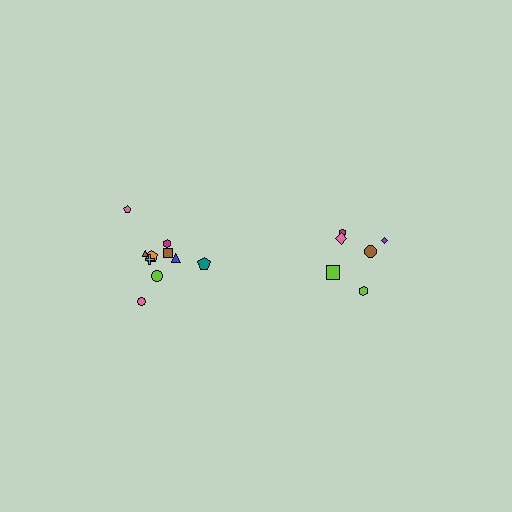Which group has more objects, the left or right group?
The left group.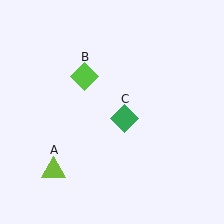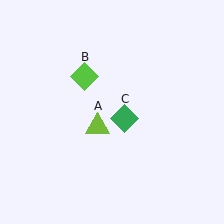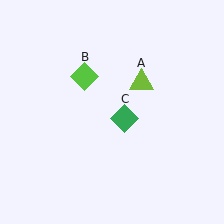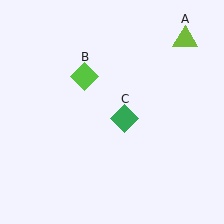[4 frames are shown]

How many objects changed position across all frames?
1 object changed position: lime triangle (object A).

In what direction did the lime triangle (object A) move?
The lime triangle (object A) moved up and to the right.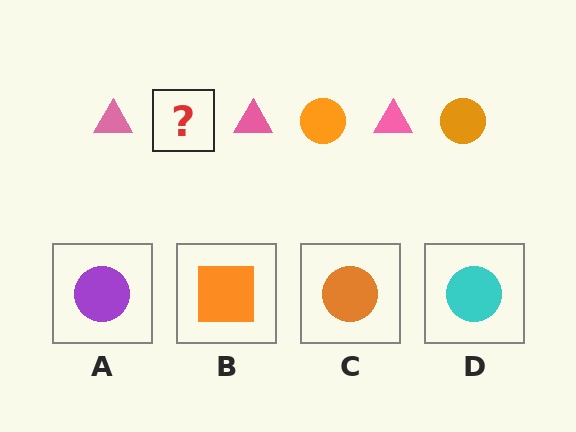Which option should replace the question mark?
Option C.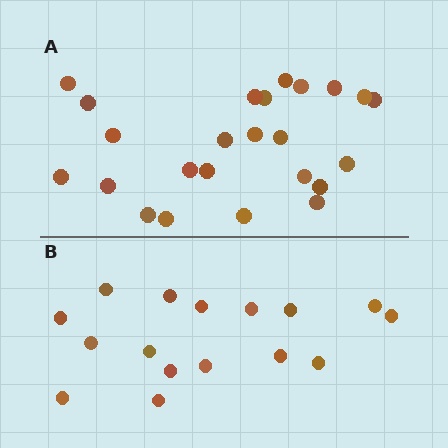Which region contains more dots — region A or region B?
Region A (the top region) has more dots.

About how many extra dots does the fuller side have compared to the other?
Region A has roughly 8 or so more dots than region B.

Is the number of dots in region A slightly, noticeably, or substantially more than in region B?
Region A has substantially more. The ratio is roughly 1.5 to 1.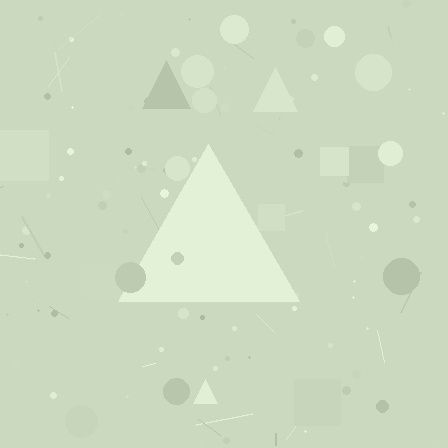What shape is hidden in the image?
A triangle is hidden in the image.